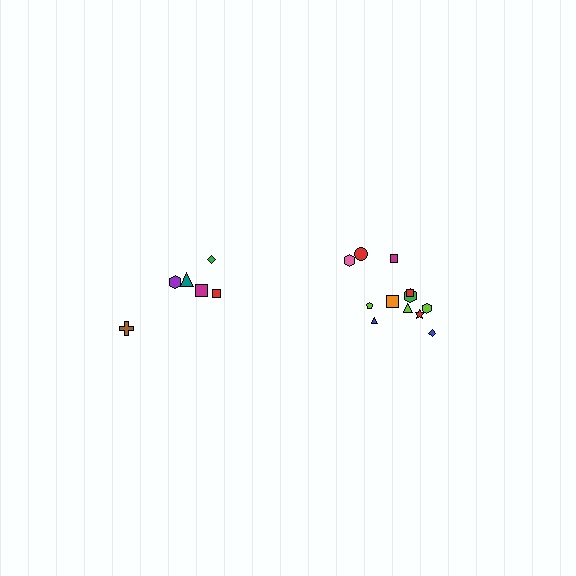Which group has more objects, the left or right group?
The right group.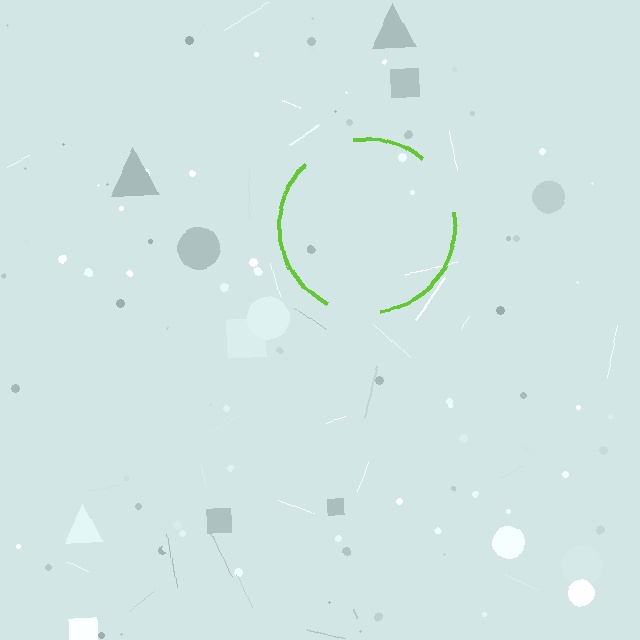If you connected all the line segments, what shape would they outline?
They would outline a circle.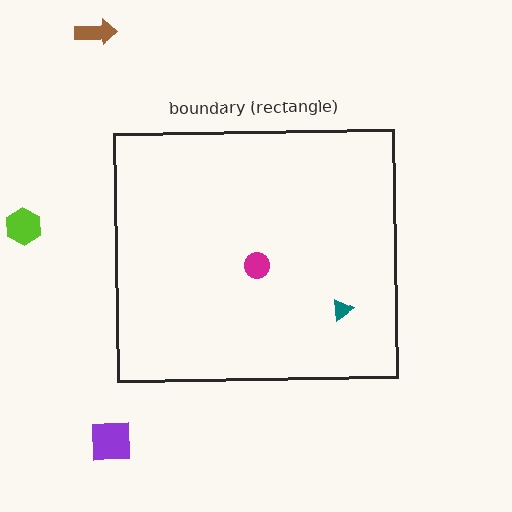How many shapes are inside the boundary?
2 inside, 3 outside.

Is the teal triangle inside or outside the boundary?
Inside.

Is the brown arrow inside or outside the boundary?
Outside.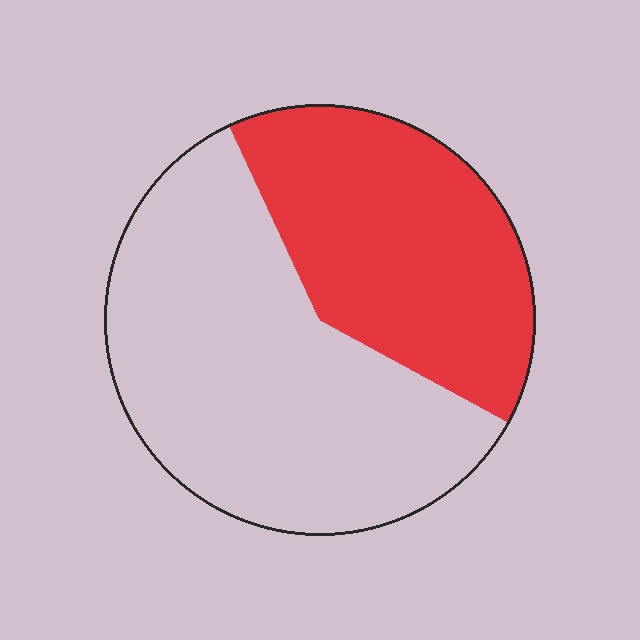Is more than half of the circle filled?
No.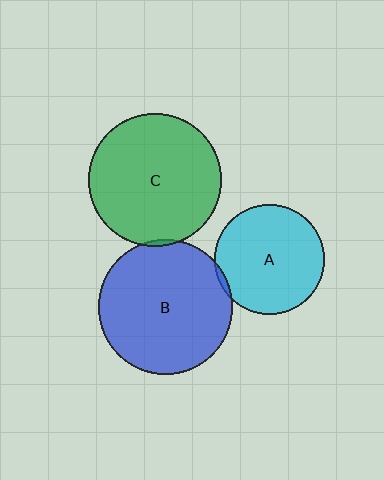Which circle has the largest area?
Circle B (blue).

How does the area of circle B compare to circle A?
Approximately 1.5 times.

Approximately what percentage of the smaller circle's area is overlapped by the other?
Approximately 5%.